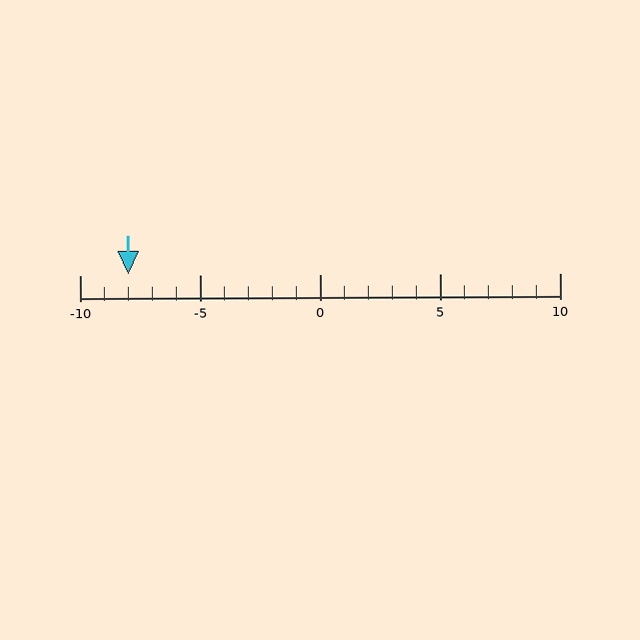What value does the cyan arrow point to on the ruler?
The cyan arrow points to approximately -8.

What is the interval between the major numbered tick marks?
The major tick marks are spaced 5 units apart.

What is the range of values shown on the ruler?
The ruler shows values from -10 to 10.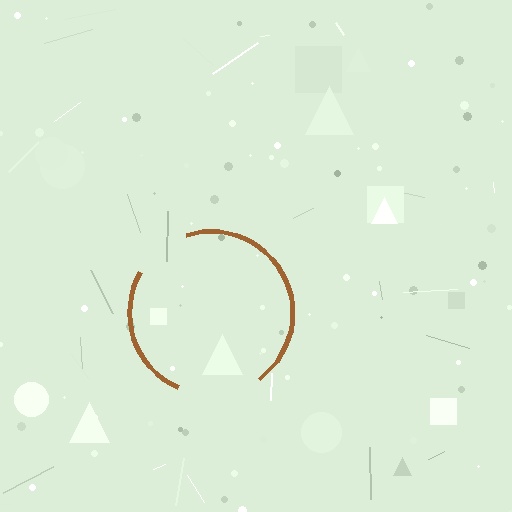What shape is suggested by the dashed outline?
The dashed outline suggests a circle.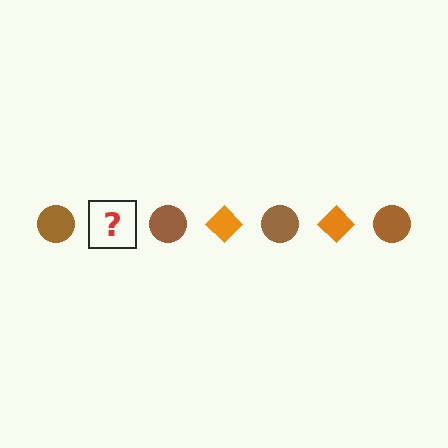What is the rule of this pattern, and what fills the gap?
The rule is that the pattern alternates between brown circle and orange diamond. The gap should be filled with an orange diamond.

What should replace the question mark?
The question mark should be replaced with an orange diamond.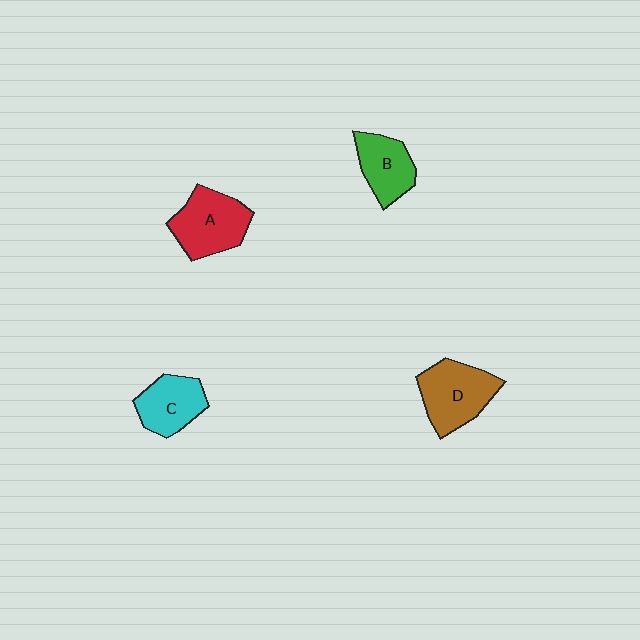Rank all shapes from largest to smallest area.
From largest to smallest: D (brown), A (red), C (cyan), B (green).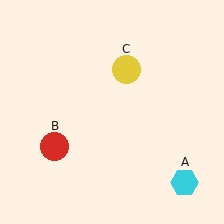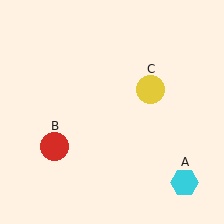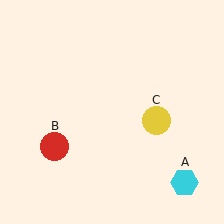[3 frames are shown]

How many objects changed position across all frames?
1 object changed position: yellow circle (object C).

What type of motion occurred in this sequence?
The yellow circle (object C) rotated clockwise around the center of the scene.